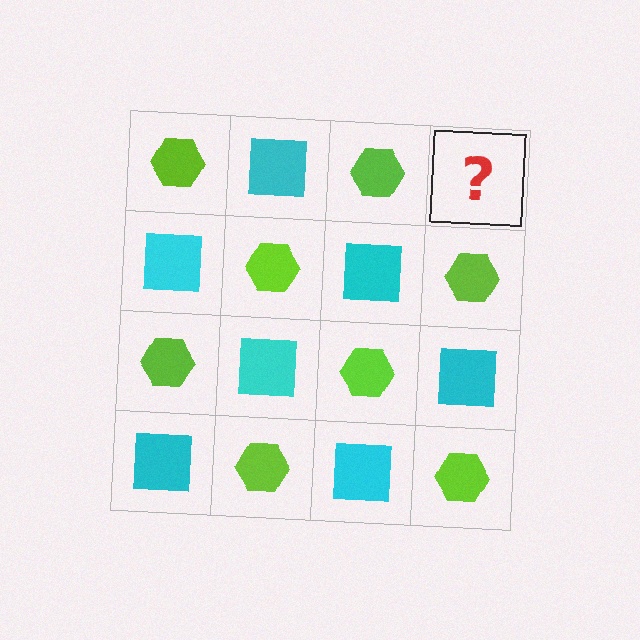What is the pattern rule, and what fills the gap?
The rule is that it alternates lime hexagon and cyan square in a checkerboard pattern. The gap should be filled with a cyan square.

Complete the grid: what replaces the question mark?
The question mark should be replaced with a cyan square.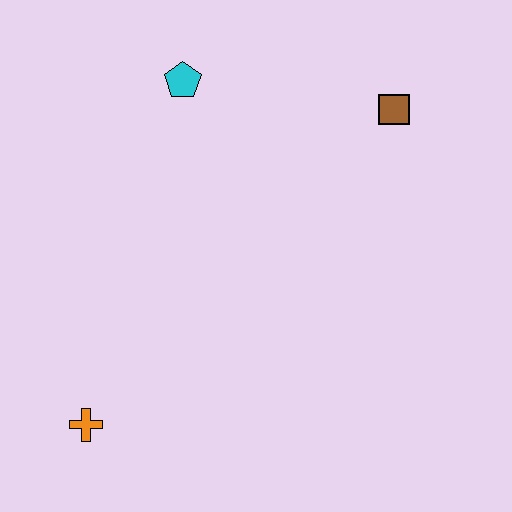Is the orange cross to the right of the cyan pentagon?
No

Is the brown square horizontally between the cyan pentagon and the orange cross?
No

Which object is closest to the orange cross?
The cyan pentagon is closest to the orange cross.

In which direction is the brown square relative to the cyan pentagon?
The brown square is to the right of the cyan pentagon.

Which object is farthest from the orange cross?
The brown square is farthest from the orange cross.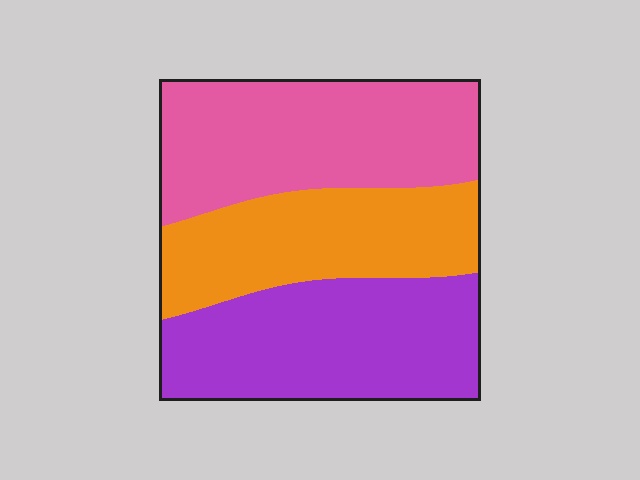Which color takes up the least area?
Orange, at roughly 30%.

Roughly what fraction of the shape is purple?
Purple covers about 35% of the shape.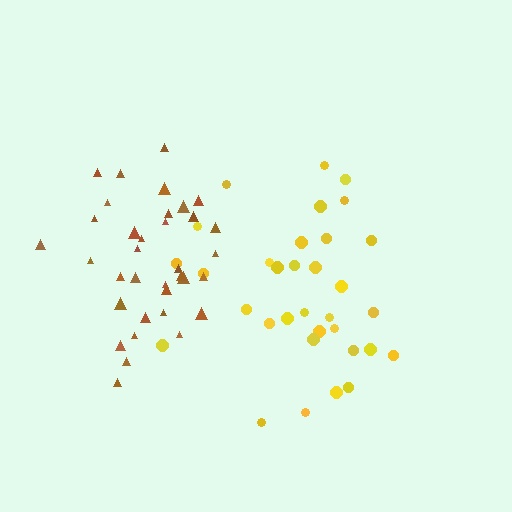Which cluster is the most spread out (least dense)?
Yellow.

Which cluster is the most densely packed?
Brown.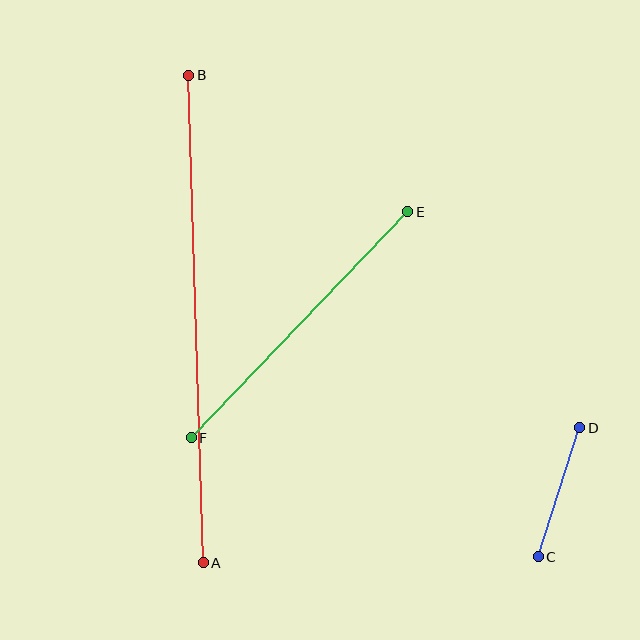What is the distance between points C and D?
The distance is approximately 136 pixels.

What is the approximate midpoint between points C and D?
The midpoint is at approximately (559, 492) pixels.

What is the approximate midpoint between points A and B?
The midpoint is at approximately (196, 319) pixels.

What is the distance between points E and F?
The distance is approximately 313 pixels.